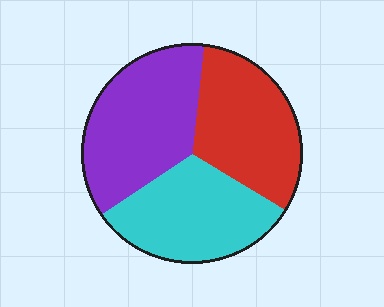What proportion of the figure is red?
Red covers roughly 30% of the figure.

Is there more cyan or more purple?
Purple.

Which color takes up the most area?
Purple, at roughly 35%.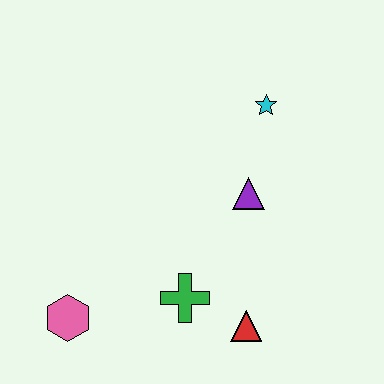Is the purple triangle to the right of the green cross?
Yes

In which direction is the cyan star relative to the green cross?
The cyan star is above the green cross.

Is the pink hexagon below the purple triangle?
Yes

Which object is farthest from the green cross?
The cyan star is farthest from the green cross.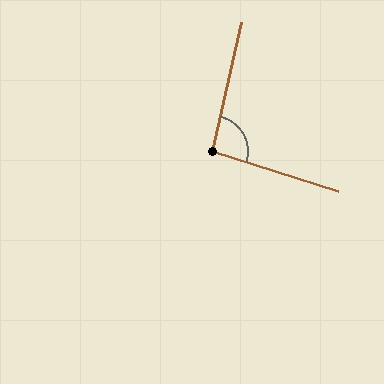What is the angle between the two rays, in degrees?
Approximately 95 degrees.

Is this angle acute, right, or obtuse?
It is approximately a right angle.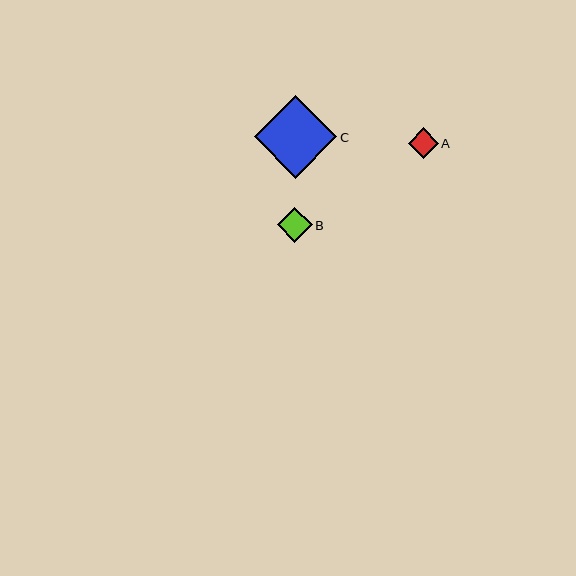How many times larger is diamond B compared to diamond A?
Diamond B is approximately 1.2 times the size of diamond A.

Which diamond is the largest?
Diamond C is the largest with a size of approximately 82 pixels.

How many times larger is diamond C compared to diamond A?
Diamond C is approximately 2.7 times the size of diamond A.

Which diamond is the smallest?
Diamond A is the smallest with a size of approximately 30 pixels.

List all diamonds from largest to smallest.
From largest to smallest: C, B, A.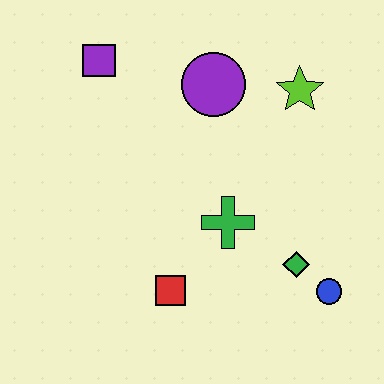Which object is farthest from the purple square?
The blue circle is farthest from the purple square.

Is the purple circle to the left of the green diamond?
Yes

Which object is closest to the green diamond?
The blue circle is closest to the green diamond.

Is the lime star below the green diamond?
No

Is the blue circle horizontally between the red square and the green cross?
No